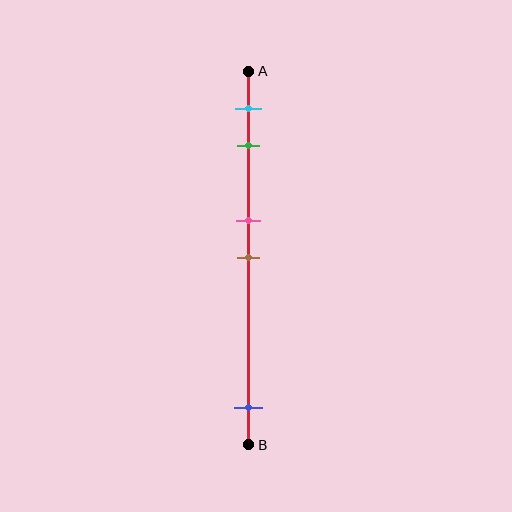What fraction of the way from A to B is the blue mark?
The blue mark is approximately 90% (0.9) of the way from A to B.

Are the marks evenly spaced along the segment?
No, the marks are not evenly spaced.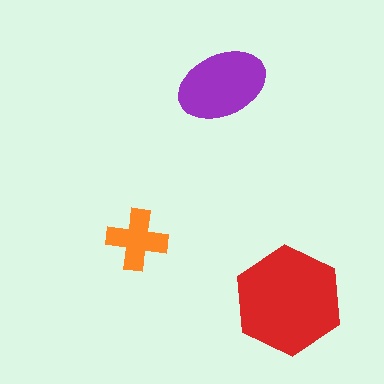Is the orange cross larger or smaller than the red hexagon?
Smaller.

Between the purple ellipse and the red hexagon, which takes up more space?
The red hexagon.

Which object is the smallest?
The orange cross.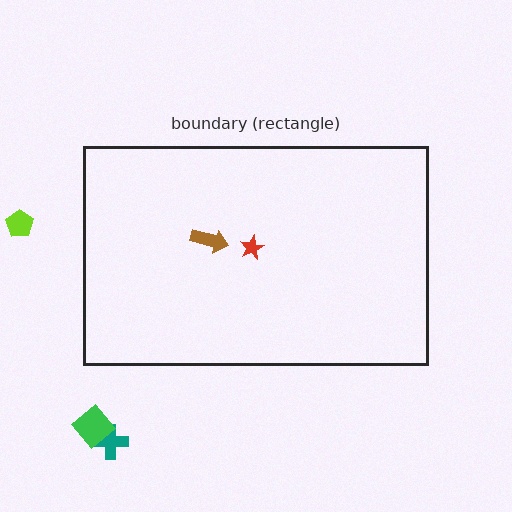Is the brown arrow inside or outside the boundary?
Inside.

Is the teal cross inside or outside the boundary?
Outside.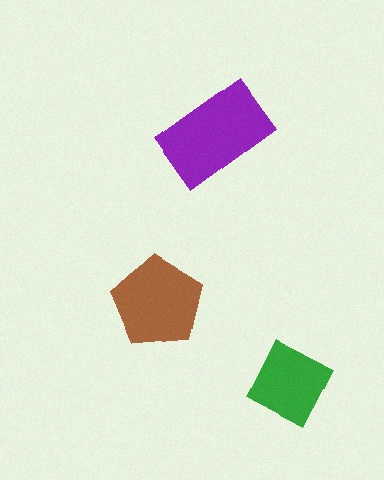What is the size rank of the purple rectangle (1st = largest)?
1st.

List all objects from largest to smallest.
The purple rectangle, the brown pentagon, the green square.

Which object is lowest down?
The green square is bottommost.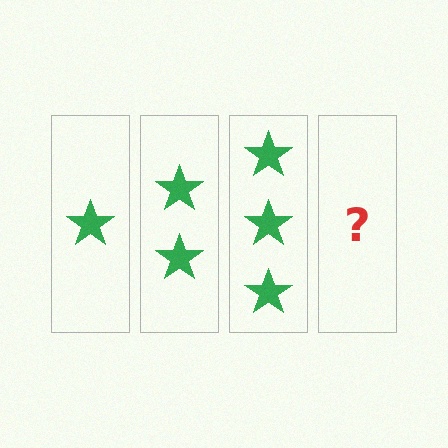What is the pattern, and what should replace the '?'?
The pattern is that each step adds one more star. The '?' should be 4 stars.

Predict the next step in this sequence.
The next step is 4 stars.